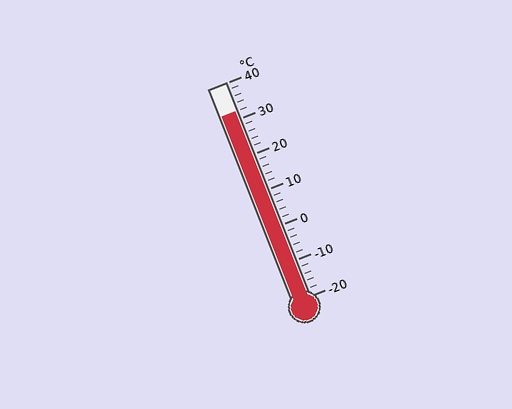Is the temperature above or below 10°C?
The temperature is above 10°C.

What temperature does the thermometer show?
The thermometer shows approximately 32°C.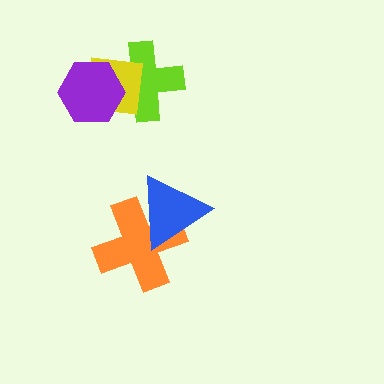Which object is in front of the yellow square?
The purple hexagon is in front of the yellow square.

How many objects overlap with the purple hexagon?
2 objects overlap with the purple hexagon.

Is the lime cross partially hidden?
Yes, it is partially covered by another shape.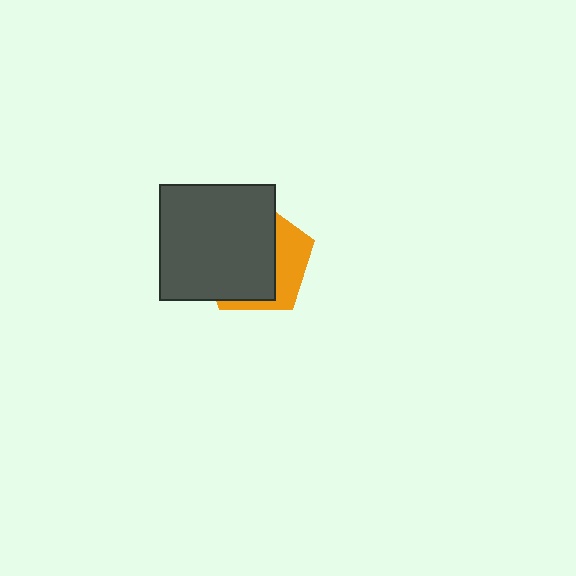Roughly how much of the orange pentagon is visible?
A small part of it is visible (roughly 32%).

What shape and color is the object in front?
The object in front is a dark gray square.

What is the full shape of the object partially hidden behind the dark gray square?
The partially hidden object is an orange pentagon.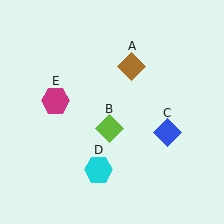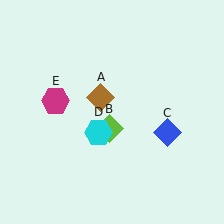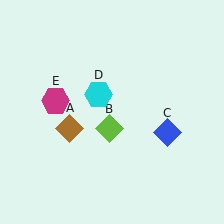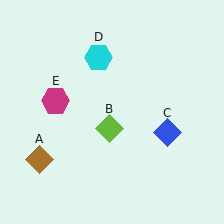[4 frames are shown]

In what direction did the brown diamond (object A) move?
The brown diamond (object A) moved down and to the left.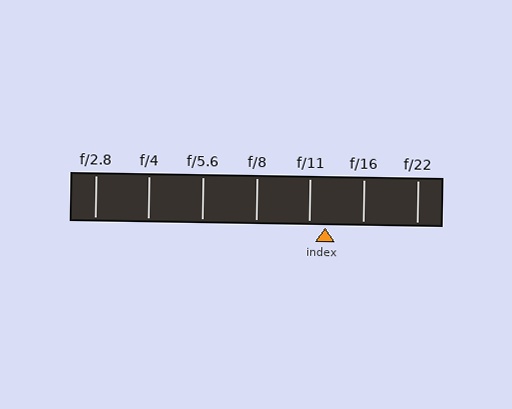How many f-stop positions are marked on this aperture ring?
There are 7 f-stop positions marked.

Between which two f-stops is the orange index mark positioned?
The index mark is between f/11 and f/16.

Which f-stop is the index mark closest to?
The index mark is closest to f/11.